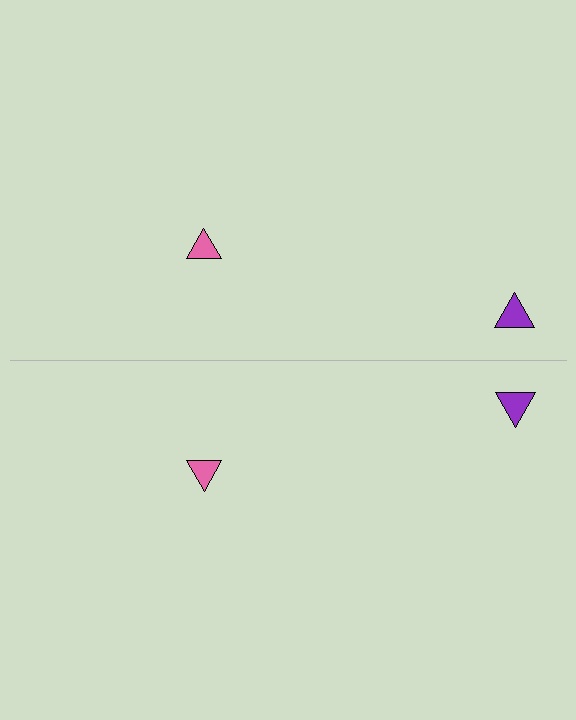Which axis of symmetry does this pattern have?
The pattern has a horizontal axis of symmetry running through the center of the image.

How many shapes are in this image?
There are 4 shapes in this image.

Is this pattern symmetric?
Yes, this pattern has bilateral (reflection) symmetry.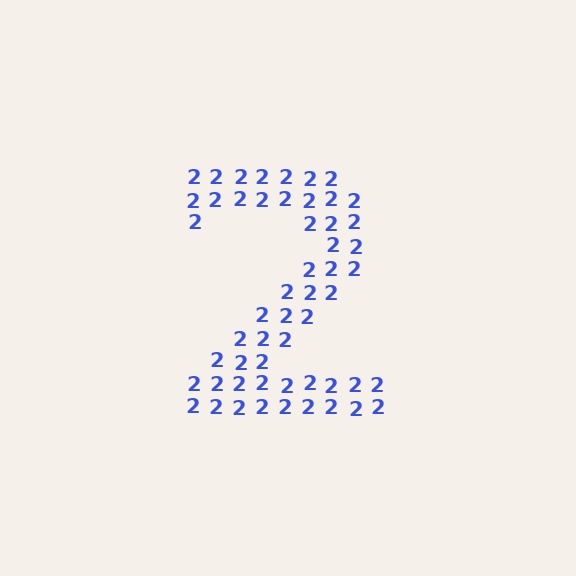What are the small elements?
The small elements are digit 2's.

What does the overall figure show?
The overall figure shows the digit 2.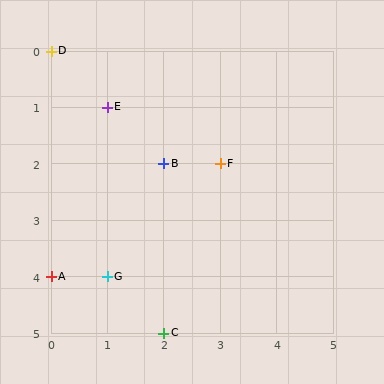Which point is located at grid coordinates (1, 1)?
Point E is at (1, 1).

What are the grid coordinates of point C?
Point C is at grid coordinates (2, 5).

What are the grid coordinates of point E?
Point E is at grid coordinates (1, 1).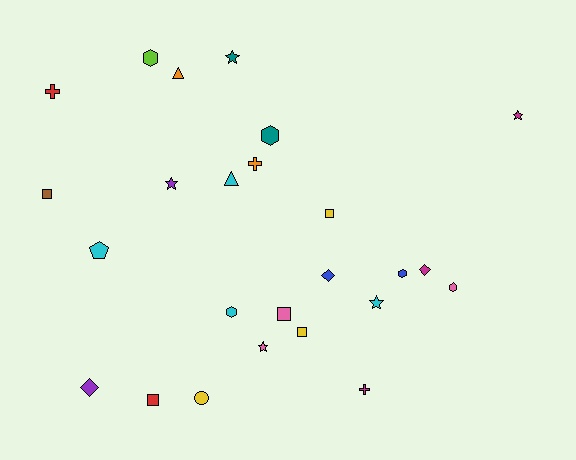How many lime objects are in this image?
There is 1 lime object.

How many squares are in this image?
There are 5 squares.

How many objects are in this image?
There are 25 objects.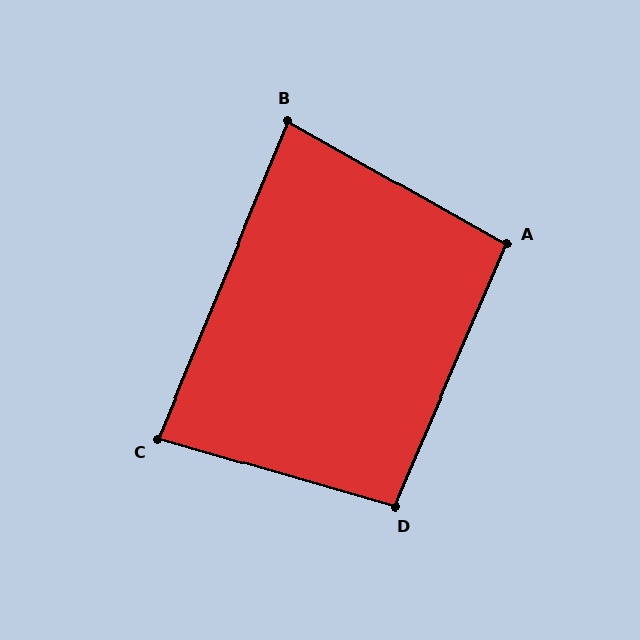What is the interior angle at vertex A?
Approximately 96 degrees (obtuse).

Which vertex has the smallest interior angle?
B, at approximately 83 degrees.